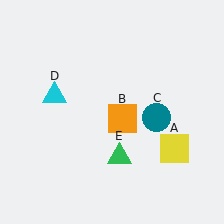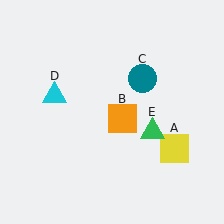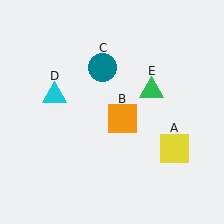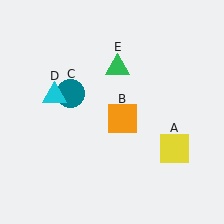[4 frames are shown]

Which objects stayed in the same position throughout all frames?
Yellow square (object A) and orange square (object B) and cyan triangle (object D) remained stationary.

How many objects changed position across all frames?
2 objects changed position: teal circle (object C), green triangle (object E).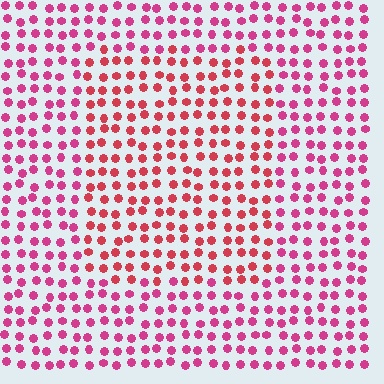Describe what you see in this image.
The image is filled with small magenta elements in a uniform arrangement. A rectangle-shaped region is visible where the elements are tinted to a slightly different hue, forming a subtle color boundary.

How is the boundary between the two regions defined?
The boundary is defined purely by a slight shift in hue (about 25 degrees). Spacing, size, and orientation are identical on both sides.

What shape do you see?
I see a rectangle.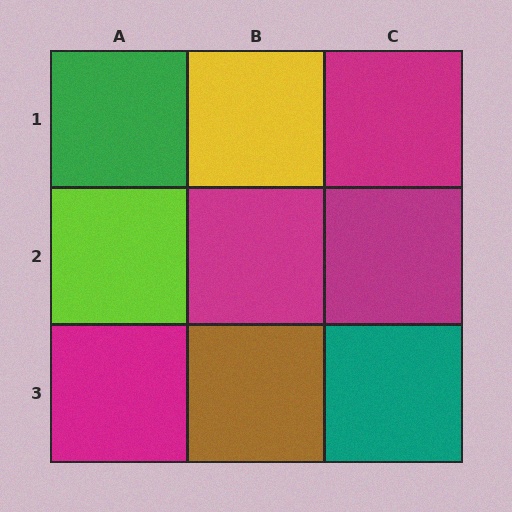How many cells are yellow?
1 cell is yellow.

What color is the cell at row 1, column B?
Yellow.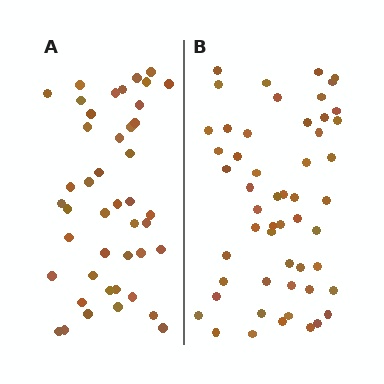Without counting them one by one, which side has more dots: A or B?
Region B (the right region) has more dots.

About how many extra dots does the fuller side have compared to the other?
Region B has roughly 8 or so more dots than region A.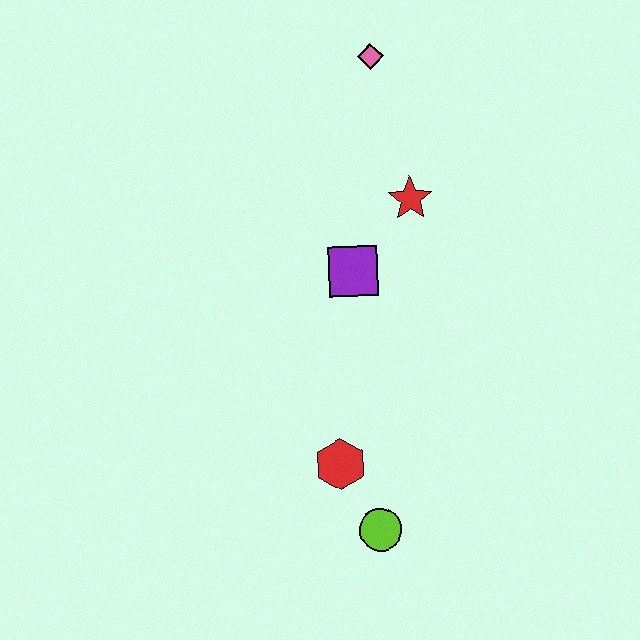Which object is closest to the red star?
The purple square is closest to the red star.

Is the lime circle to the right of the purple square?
Yes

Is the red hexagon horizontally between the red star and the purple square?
No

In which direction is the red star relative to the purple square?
The red star is above the purple square.